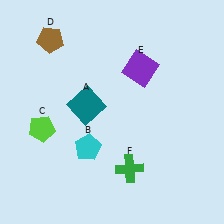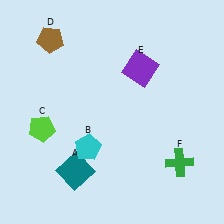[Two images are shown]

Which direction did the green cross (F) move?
The green cross (F) moved right.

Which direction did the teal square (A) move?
The teal square (A) moved down.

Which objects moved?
The objects that moved are: the teal square (A), the green cross (F).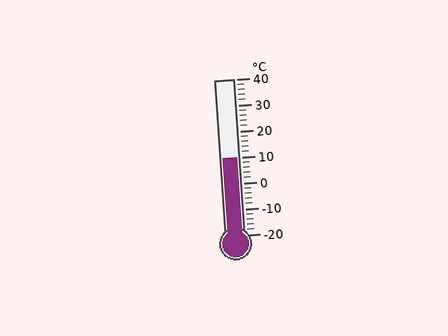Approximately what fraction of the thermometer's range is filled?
The thermometer is filled to approximately 50% of its range.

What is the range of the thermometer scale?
The thermometer scale ranges from -20°C to 40°C.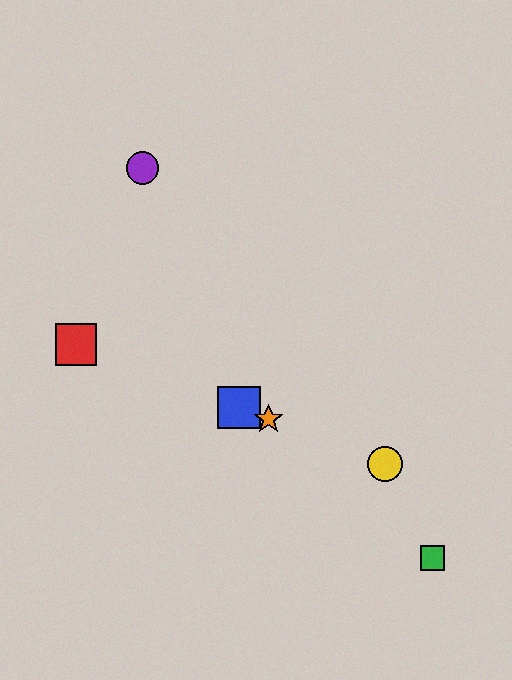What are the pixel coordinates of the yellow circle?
The yellow circle is at (385, 464).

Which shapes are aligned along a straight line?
The red square, the blue square, the yellow circle, the orange star are aligned along a straight line.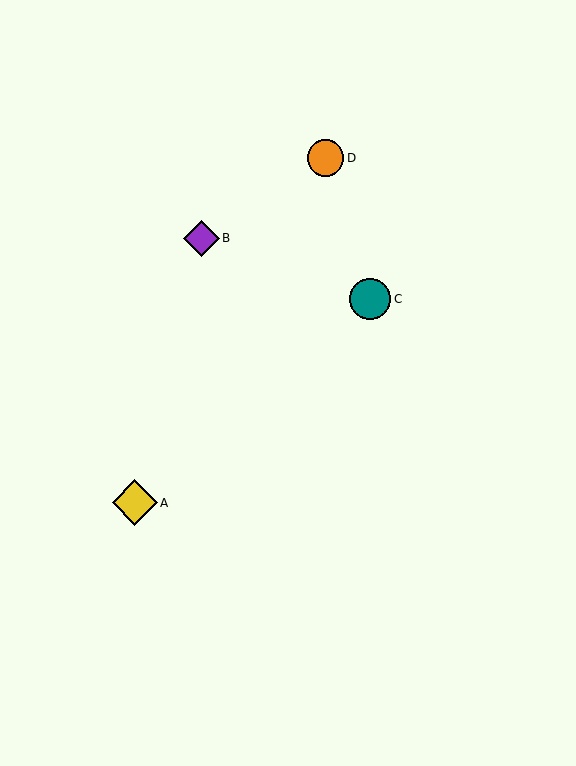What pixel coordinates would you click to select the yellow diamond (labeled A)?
Click at (135, 503) to select the yellow diamond A.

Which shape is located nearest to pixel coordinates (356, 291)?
The teal circle (labeled C) at (370, 299) is nearest to that location.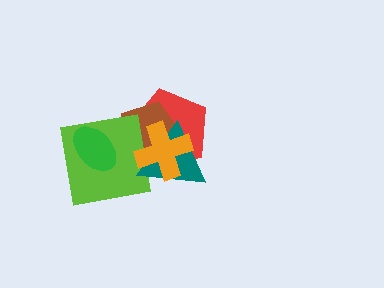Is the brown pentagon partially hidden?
Yes, it is partially covered by another shape.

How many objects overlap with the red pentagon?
4 objects overlap with the red pentagon.